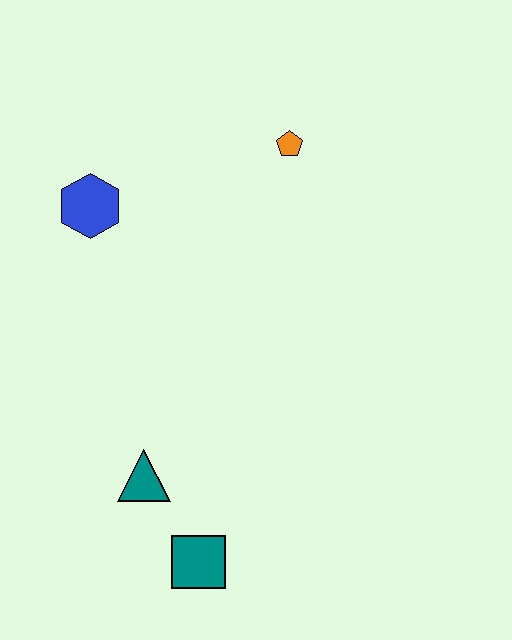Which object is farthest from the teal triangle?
The orange pentagon is farthest from the teal triangle.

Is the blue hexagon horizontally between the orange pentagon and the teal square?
No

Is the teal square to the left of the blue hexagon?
No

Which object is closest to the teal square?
The teal triangle is closest to the teal square.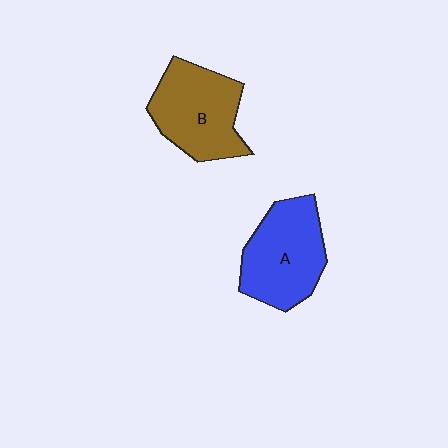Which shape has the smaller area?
Shape B (brown).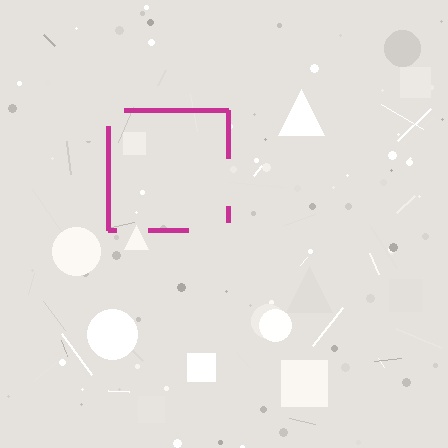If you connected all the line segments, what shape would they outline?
They would outline a square.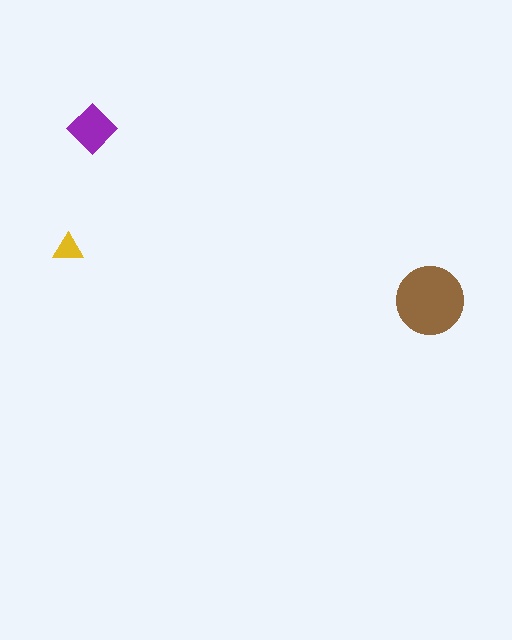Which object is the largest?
The brown circle.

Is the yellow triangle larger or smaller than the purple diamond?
Smaller.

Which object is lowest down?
The brown circle is bottommost.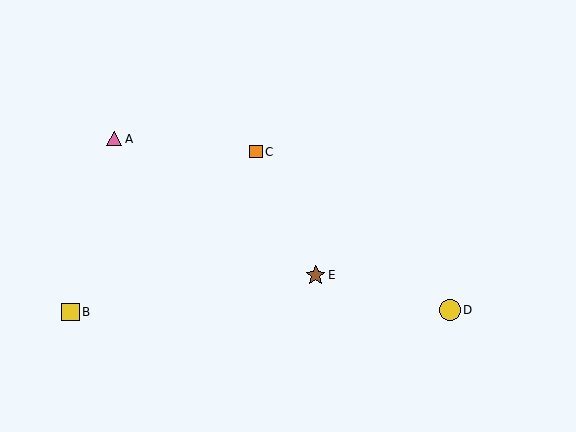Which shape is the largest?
The yellow circle (labeled D) is the largest.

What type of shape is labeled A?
Shape A is a pink triangle.